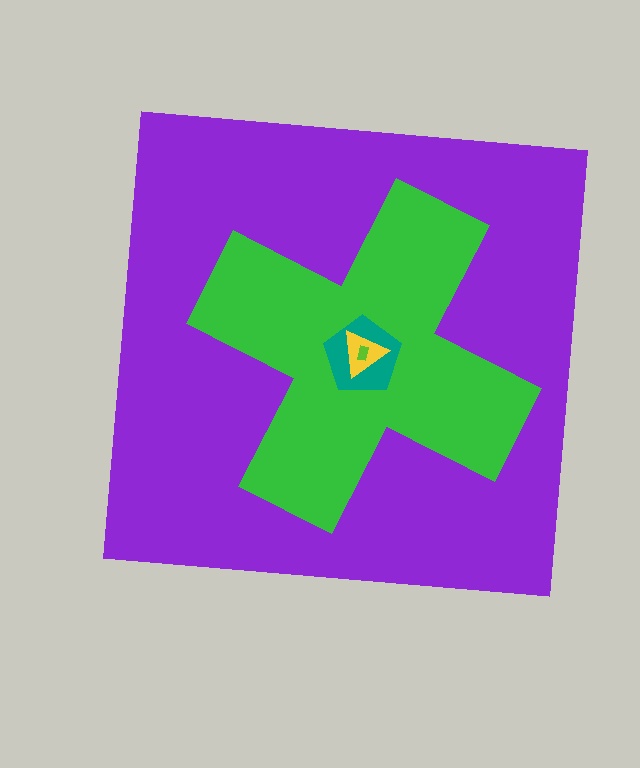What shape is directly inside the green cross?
The teal pentagon.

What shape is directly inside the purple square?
The green cross.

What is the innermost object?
The lime rectangle.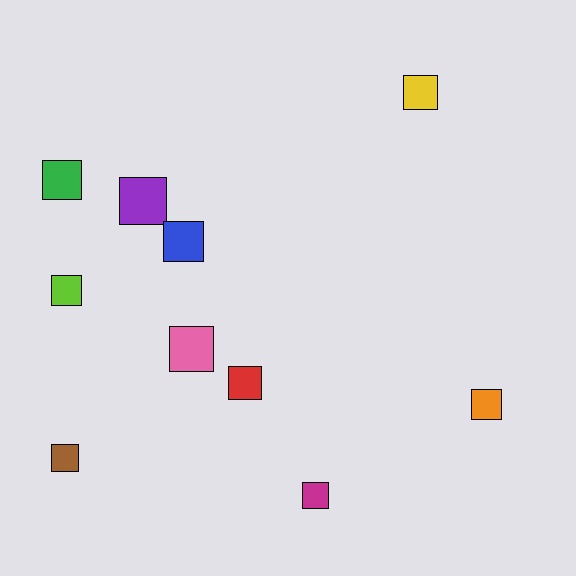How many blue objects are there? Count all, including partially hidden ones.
There is 1 blue object.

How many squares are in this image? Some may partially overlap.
There are 10 squares.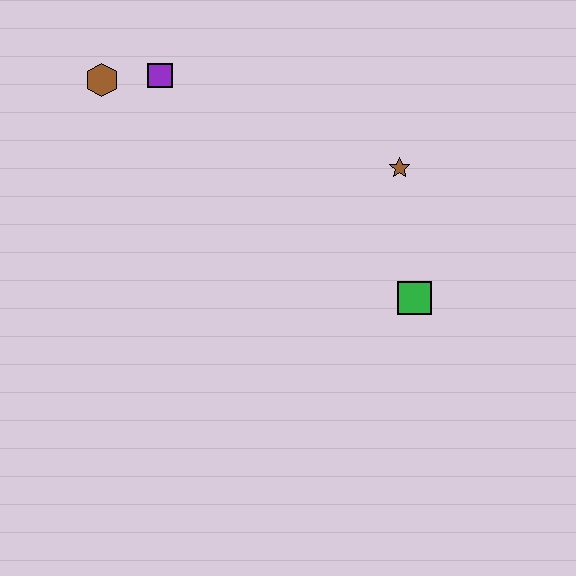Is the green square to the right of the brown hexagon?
Yes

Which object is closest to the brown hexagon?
The purple square is closest to the brown hexagon.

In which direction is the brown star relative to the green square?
The brown star is above the green square.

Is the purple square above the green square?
Yes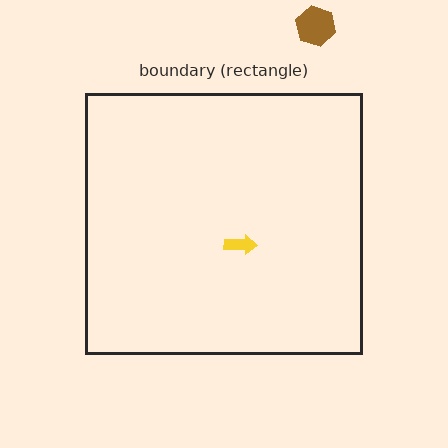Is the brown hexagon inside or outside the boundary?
Outside.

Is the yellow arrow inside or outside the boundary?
Inside.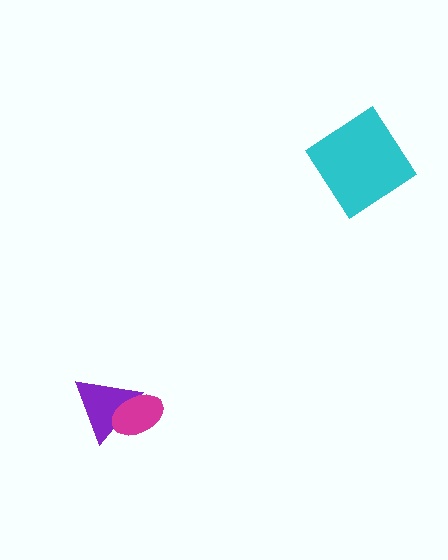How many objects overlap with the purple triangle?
1 object overlaps with the purple triangle.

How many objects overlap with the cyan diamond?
0 objects overlap with the cyan diamond.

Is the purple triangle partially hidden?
Yes, it is partially covered by another shape.